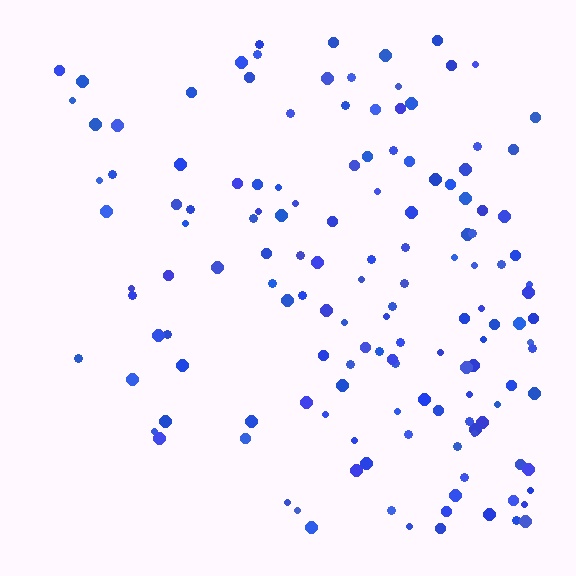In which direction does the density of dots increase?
From left to right, with the right side densest.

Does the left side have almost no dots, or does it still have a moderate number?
Still a moderate number, just noticeably fewer than the right.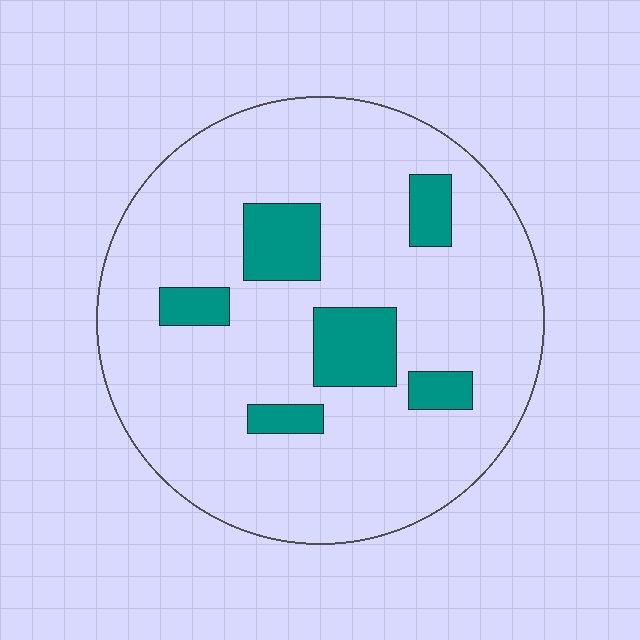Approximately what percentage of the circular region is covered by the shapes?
Approximately 15%.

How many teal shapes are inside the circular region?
6.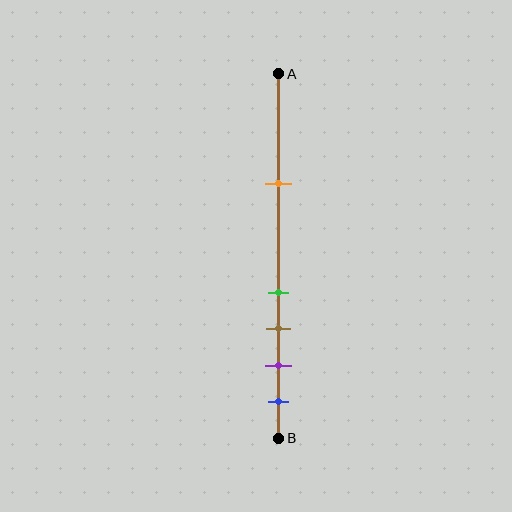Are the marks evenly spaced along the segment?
No, the marks are not evenly spaced.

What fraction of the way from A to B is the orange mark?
The orange mark is approximately 30% (0.3) of the way from A to B.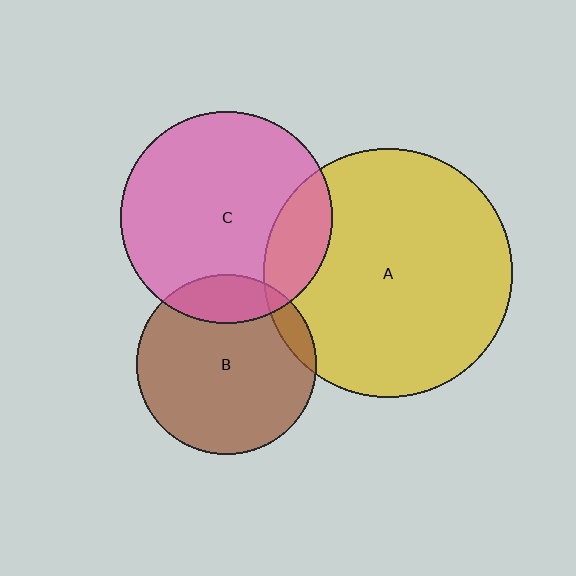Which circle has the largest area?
Circle A (yellow).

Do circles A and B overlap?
Yes.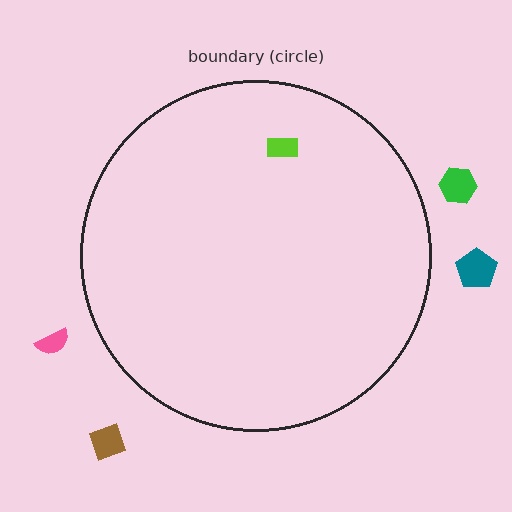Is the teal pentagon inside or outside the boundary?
Outside.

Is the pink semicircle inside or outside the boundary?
Outside.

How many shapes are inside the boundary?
1 inside, 4 outside.